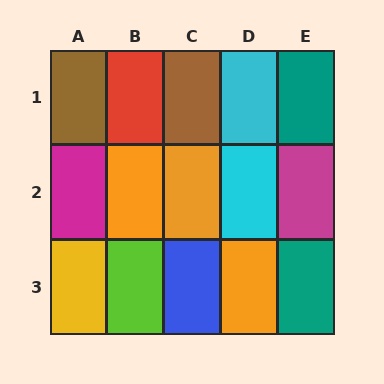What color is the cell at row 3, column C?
Blue.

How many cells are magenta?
2 cells are magenta.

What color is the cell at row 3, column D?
Orange.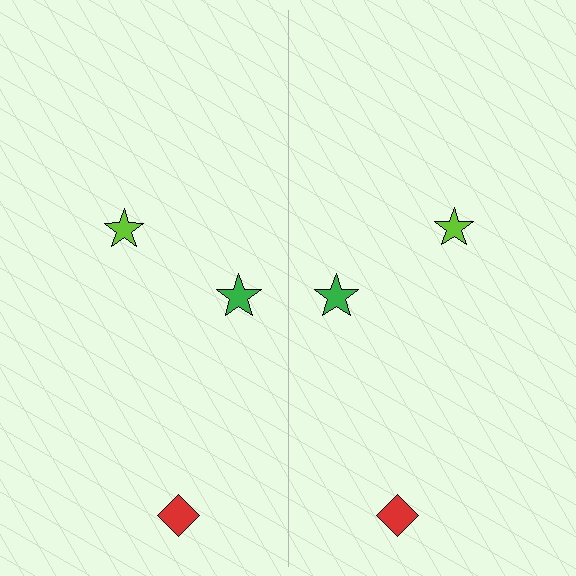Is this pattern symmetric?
Yes, this pattern has bilateral (reflection) symmetry.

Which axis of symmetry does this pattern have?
The pattern has a vertical axis of symmetry running through the center of the image.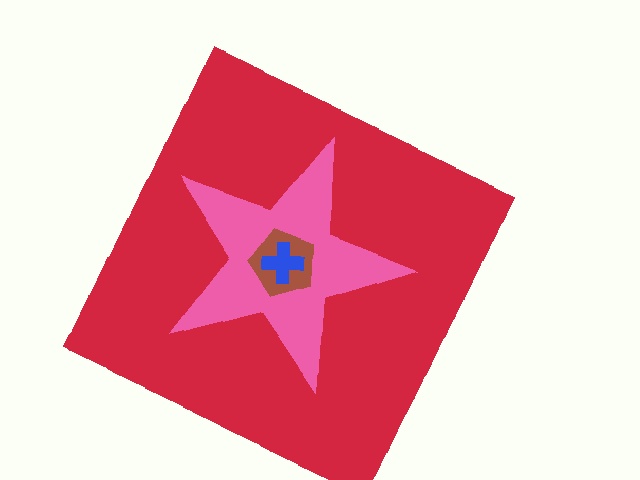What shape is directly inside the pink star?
The brown pentagon.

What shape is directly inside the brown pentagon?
The blue cross.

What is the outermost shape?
The red square.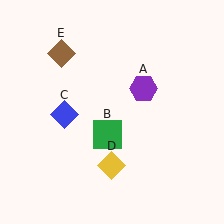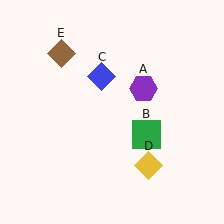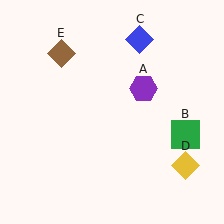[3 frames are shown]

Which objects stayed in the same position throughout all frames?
Purple hexagon (object A) and brown diamond (object E) remained stationary.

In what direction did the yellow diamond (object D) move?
The yellow diamond (object D) moved right.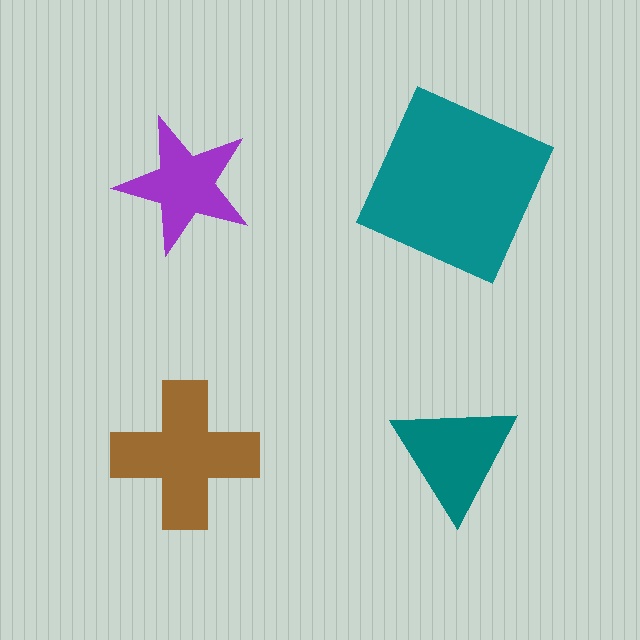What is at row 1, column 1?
A purple star.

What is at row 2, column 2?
A teal triangle.